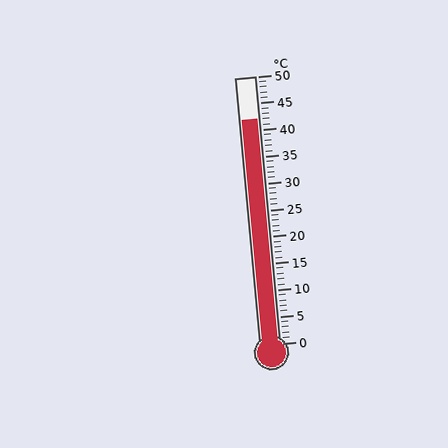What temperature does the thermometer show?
The thermometer shows approximately 42°C.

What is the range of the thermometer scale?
The thermometer scale ranges from 0°C to 50°C.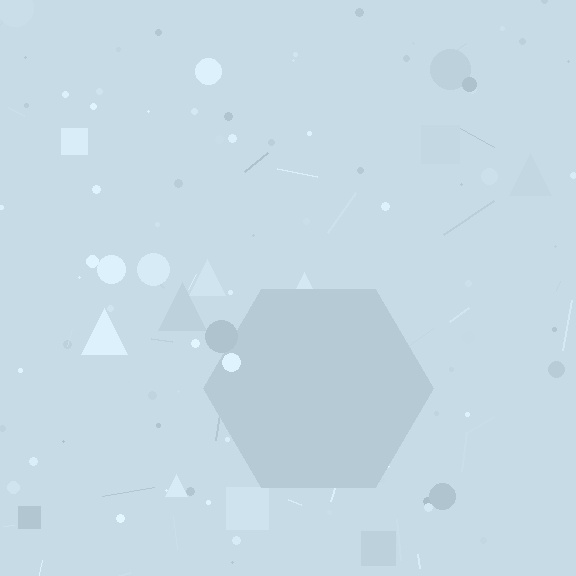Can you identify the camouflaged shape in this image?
The camouflaged shape is a hexagon.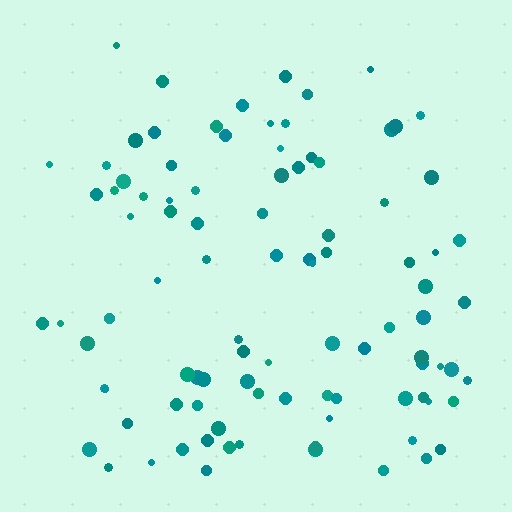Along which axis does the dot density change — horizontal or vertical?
Vertical.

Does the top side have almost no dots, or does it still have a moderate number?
Still a moderate number, just noticeably fewer than the bottom.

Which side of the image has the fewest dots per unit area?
The top.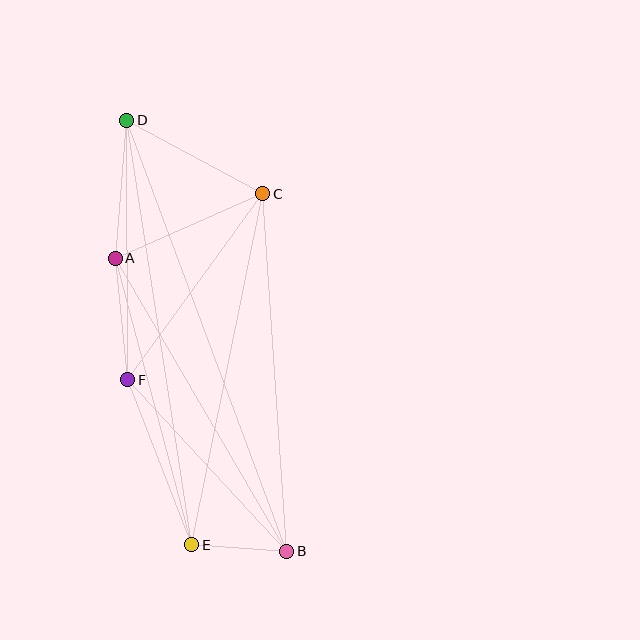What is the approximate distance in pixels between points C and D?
The distance between C and D is approximately 155 pixels.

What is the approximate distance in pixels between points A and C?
The distance between A and C is approximately 161 pixels.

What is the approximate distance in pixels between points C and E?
The distance between C and E is approximately 358 pixels.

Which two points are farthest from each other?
Points B and D are farthest from each other.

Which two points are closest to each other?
Points B and E are closest to each other.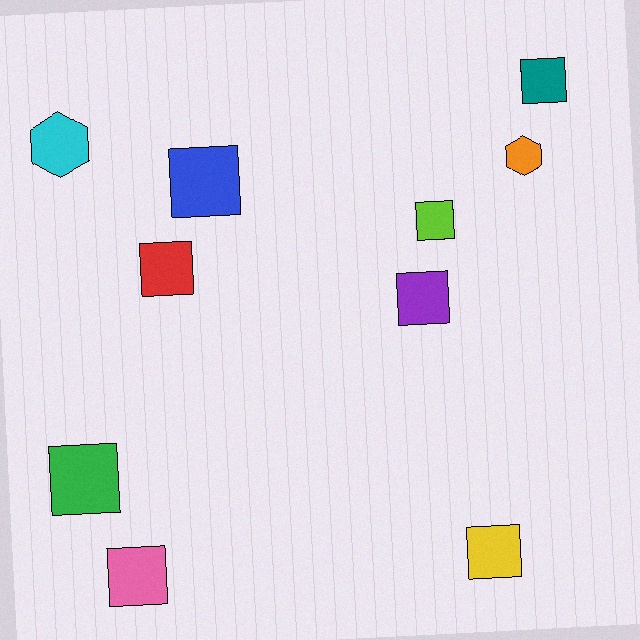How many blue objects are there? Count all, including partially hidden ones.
There is 1 blue object.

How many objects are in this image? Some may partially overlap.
There are 10 objects.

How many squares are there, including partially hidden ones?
There are 8 squares.